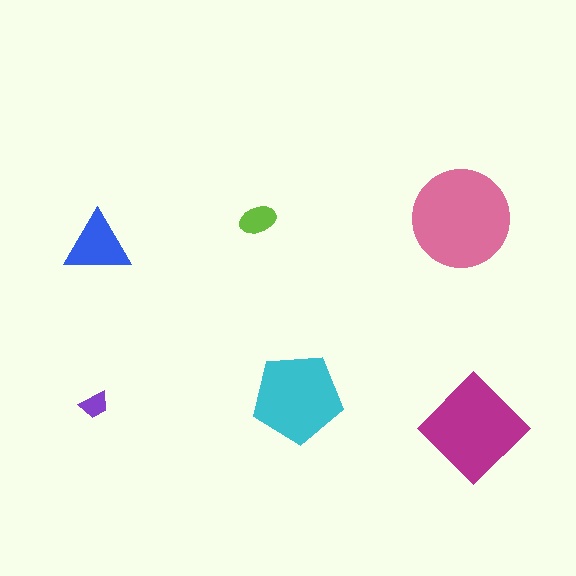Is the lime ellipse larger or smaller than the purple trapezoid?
Larger.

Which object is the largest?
The pink circle.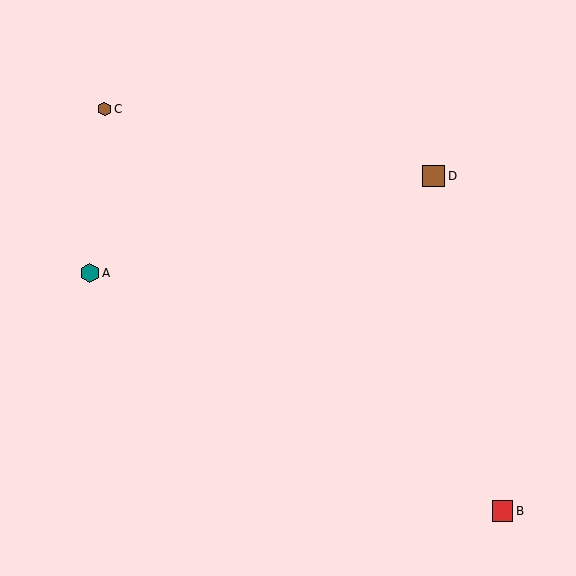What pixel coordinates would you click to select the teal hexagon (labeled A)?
Click at (90, 273) to select the teal hexagon A.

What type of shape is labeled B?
Shape B is a red square.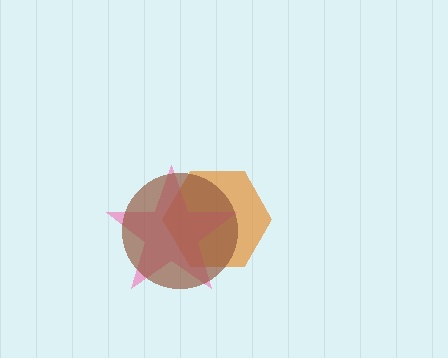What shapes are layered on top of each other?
The layered shapes are: an orange hexagon, a pink star, a brown circle.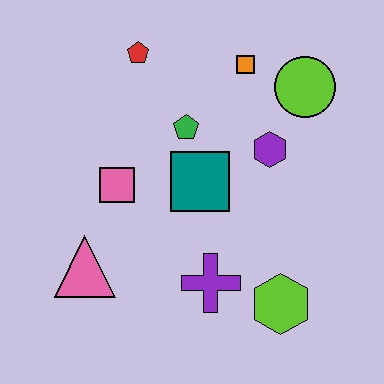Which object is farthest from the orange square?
The pink triangle is farthest from the orange square.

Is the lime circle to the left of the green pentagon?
No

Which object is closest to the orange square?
The lime circle is closest to the orange square.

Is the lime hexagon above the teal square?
No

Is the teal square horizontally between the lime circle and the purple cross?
No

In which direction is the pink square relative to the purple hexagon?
The pink square is to the left of the purple hexagon.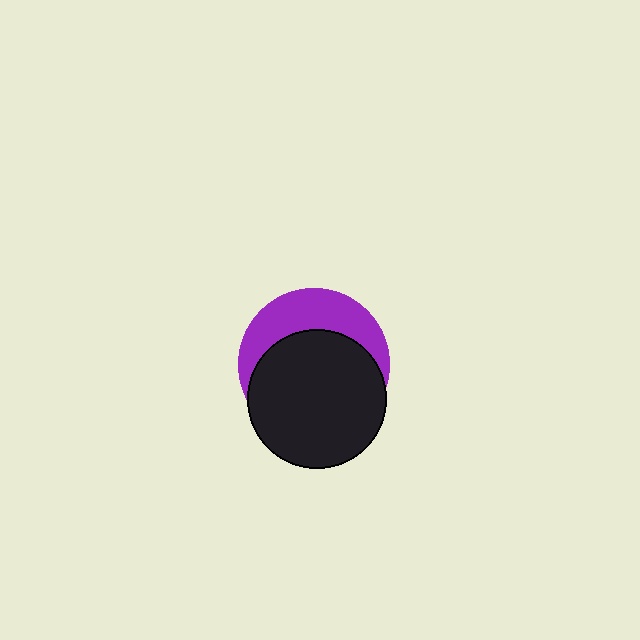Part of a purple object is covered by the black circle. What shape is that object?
It is a circle.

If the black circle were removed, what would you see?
You would see the complete purple circle.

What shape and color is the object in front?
The object in front is a black circle.